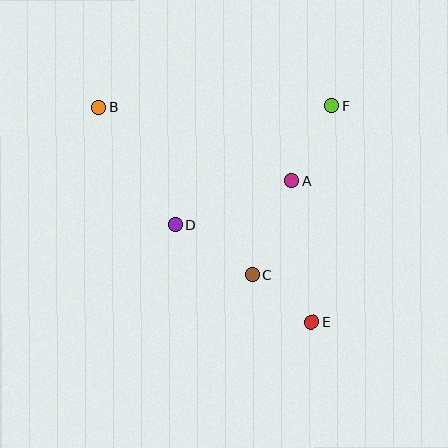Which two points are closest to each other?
Points C and E are closest to each other.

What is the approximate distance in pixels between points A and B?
The distance between A and B is approximately 206 pixels.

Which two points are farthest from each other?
Points B and E are farthest from each other.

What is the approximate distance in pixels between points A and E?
The distance between A and E is approximately 144 pixels.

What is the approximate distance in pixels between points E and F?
The distance between E and F is approximately 217 pixels.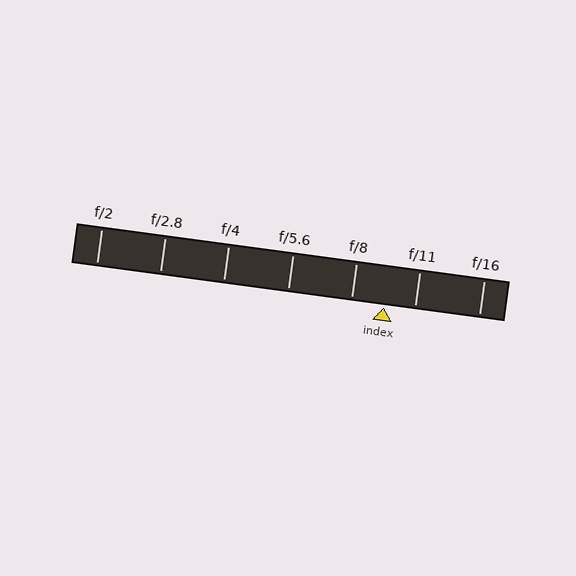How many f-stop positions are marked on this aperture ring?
There are 7 f-stop positions marked.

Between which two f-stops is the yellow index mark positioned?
The index mark is between f/8 and f/11.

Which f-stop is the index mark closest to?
The index mark is closest to f/11.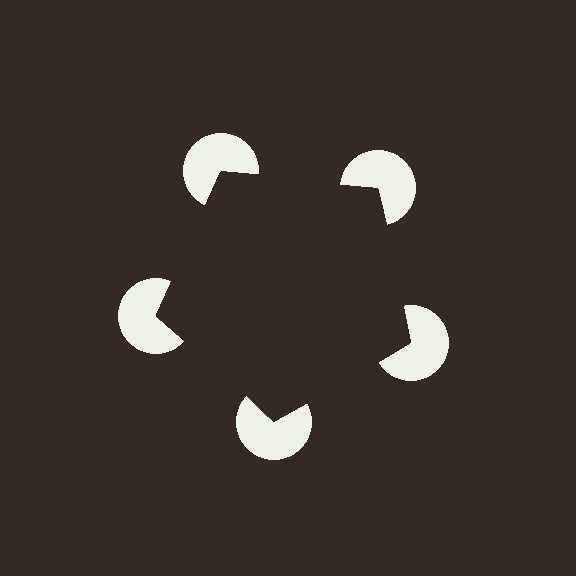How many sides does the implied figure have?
5 sides.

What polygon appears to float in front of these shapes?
An illusory pentagon — its edges are inferred from the aligned wedge cuts in the pac-man discs, not physically drawn.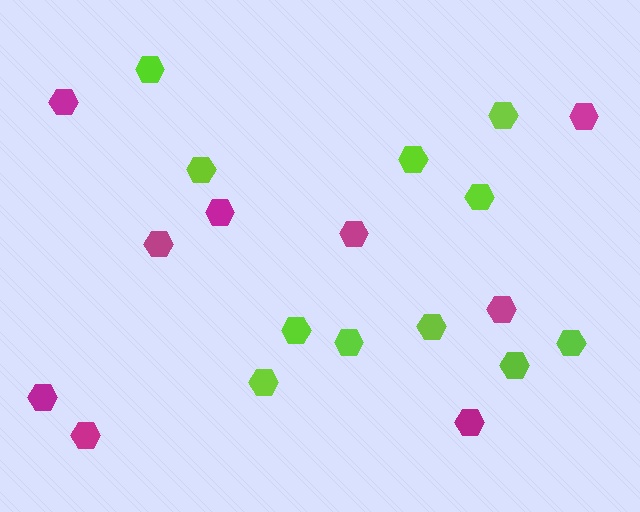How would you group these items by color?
There are 2 groups: one group of lime hexagons (11) and one group of magenta hexagons (9).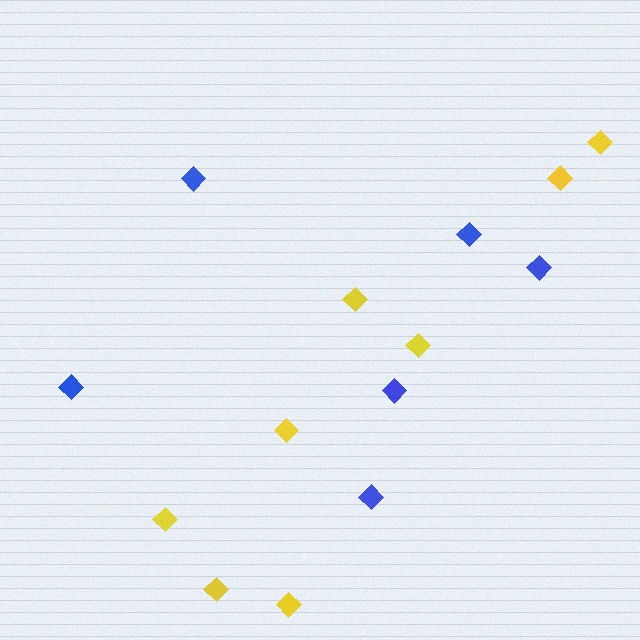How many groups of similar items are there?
There are 2 groups: one group of yellow diamonds (8) and one group of blue diamonds (6).